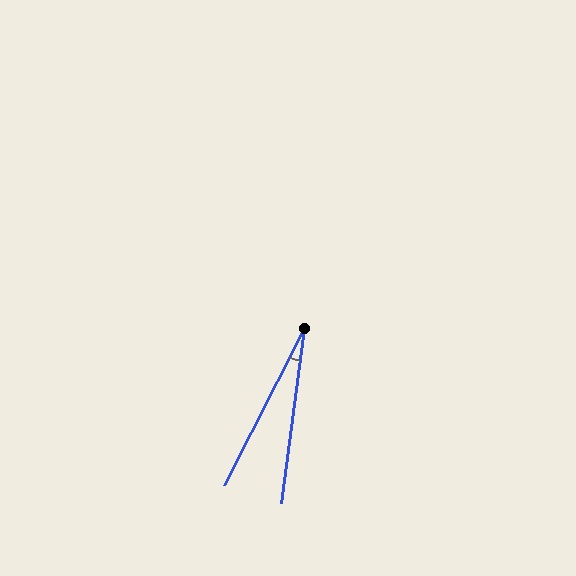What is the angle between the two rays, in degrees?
Approximately 19 degrees.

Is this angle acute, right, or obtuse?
It is acute.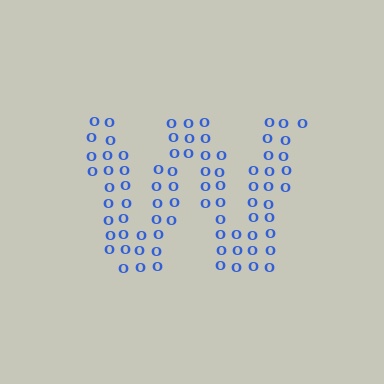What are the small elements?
The small elements are letter O's.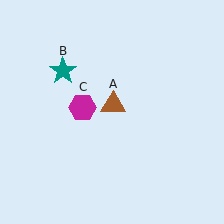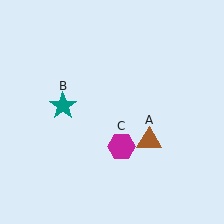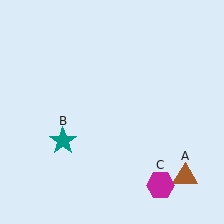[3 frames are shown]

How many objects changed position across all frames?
3 objects changed position: brown triangle (object A), teal star (object B), magenta hexagon (object C).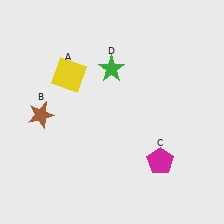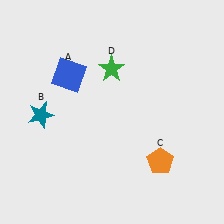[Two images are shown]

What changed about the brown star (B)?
In Image 1, B is brown. In Image 2, it changed to teal.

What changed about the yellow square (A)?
In Image 1, A is yellow. In Image 2, it changed to blue.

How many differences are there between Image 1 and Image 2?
There are 3 differences between the two images.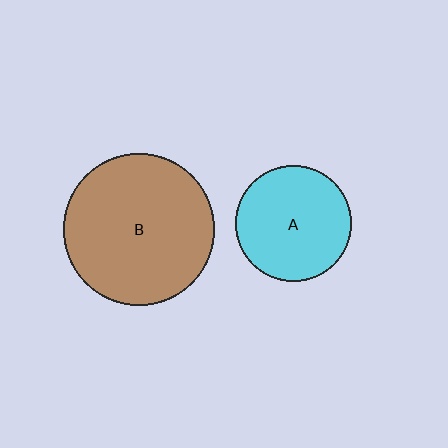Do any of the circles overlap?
No, none of the circles overlap.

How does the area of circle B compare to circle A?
Approximately 1.7 times.